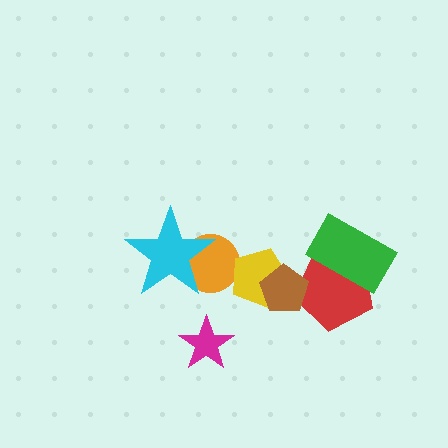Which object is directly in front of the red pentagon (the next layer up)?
The green rectangle is directly in front of the red pentagon.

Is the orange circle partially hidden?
Yes, it is partially covered by another shape.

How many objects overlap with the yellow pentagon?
2 objects overlap with the yellow pentagon.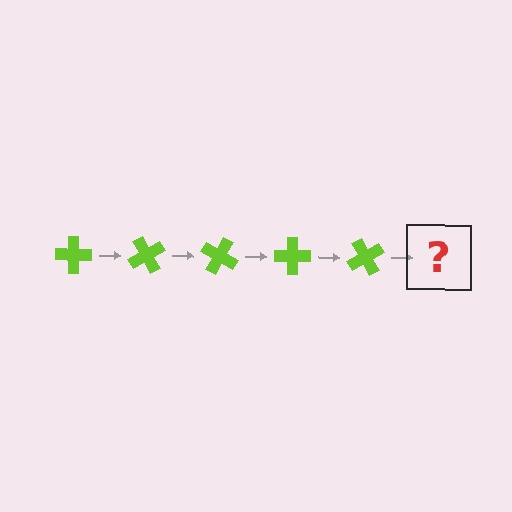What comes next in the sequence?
The next element should be a lime cross rotated 300 degrees.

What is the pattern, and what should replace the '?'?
The pattern is that the cross rotates 60 degrees each step. The '?' should be a lime cross rotated 300 degrees.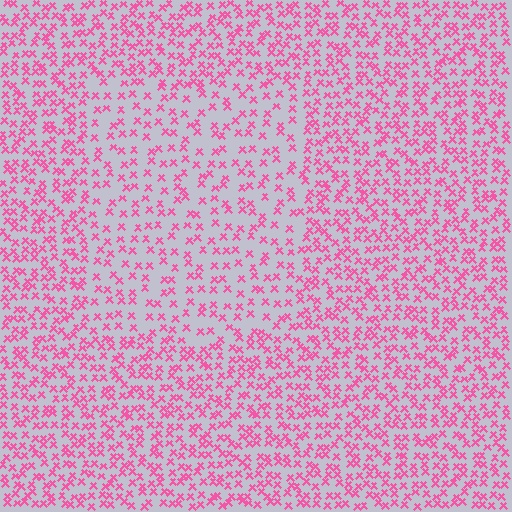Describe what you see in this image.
The image contains small pink elements arranged at two different densities. A rectangle-shaped region is visible where the elements are less densely packed than the surrounding area.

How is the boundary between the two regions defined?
The boundary is defined by a change in element density (approximately 1.7x ratio). All elements are the same color, size, and shape.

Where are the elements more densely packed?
The elements are more densely packed outside the rectangle boundary.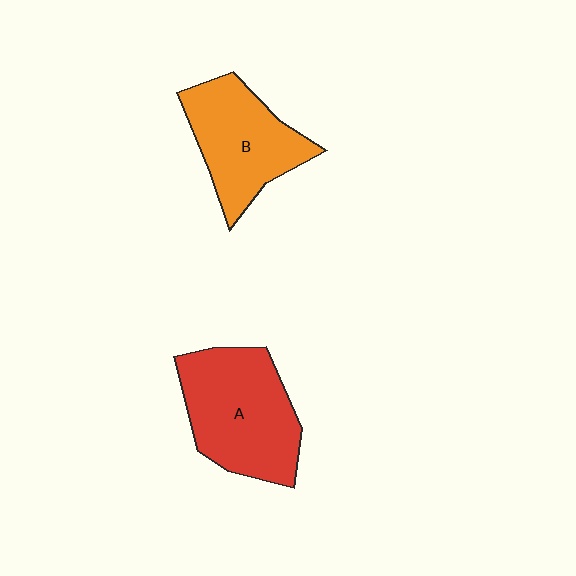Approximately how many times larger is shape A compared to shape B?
Approximately 1.2 times.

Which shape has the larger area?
Shape A (red).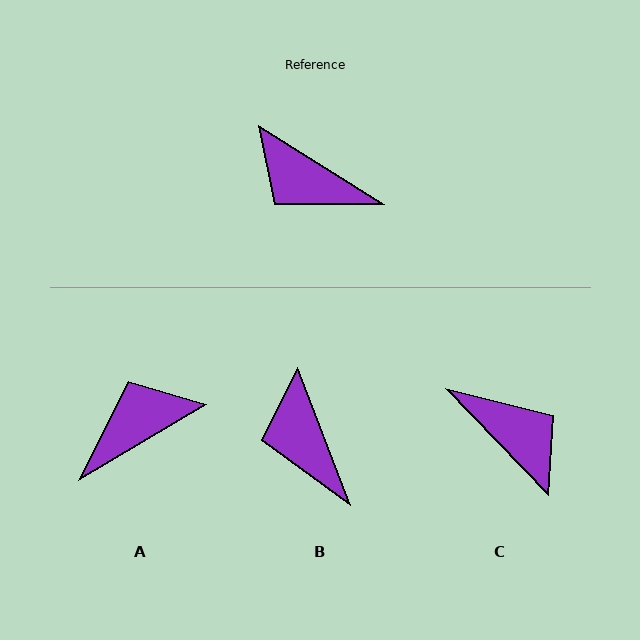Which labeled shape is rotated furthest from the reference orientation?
C, about 166 degrees away.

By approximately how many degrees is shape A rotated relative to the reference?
Approximately 117 degrees clockwise.